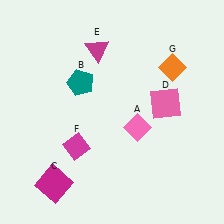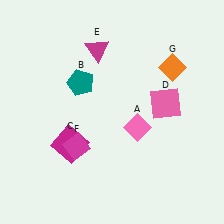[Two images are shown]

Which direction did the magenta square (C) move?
The magenta square (C) moved up.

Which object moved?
The magenta square (C) moved up.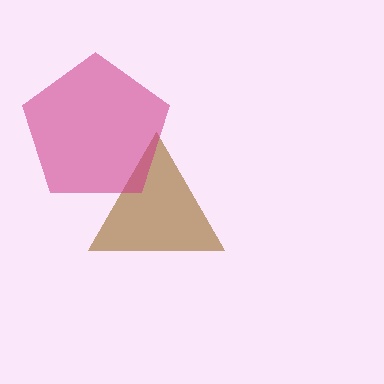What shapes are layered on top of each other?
The layered shapes are: a brown triangle, a magenta pentagon.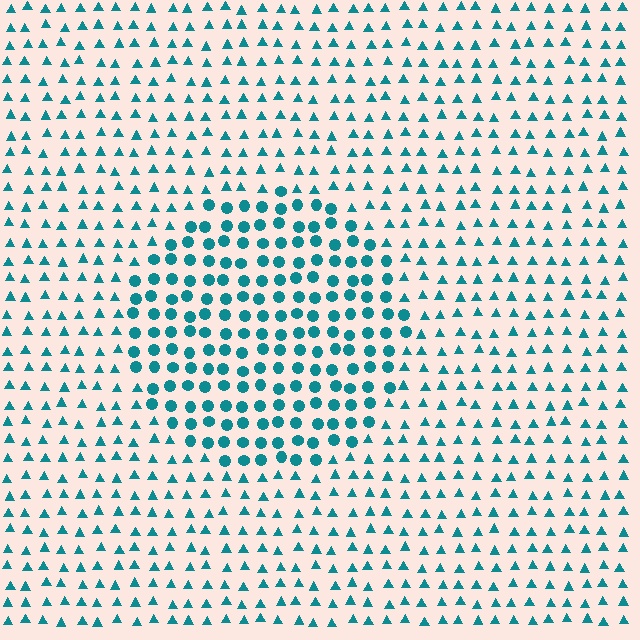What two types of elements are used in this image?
The image uses circles inside the circle region and triangles outside it.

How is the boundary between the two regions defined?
The boundary is defined by a change in element shape: circles inside vs. triangles outside. All elements share the same color and spacing.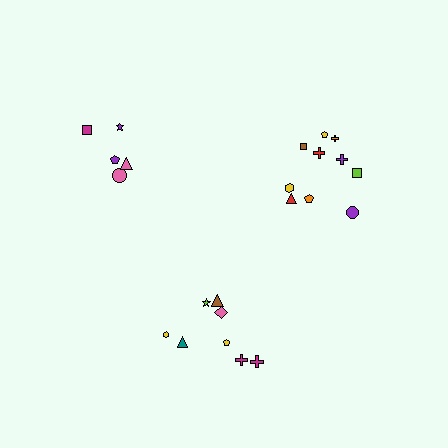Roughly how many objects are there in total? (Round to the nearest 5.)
Roughly 25 objects in total.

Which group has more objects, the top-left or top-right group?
The top-right group.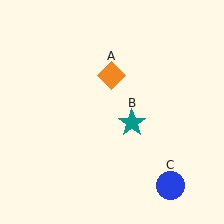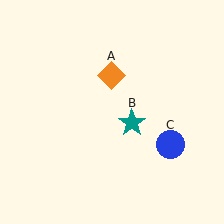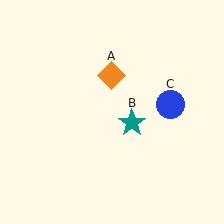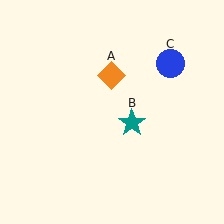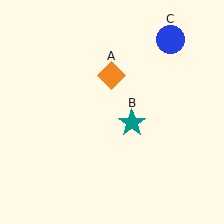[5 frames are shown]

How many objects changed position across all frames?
1 object changed position: blue circle (object C).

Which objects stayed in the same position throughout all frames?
Orange diamond (object A) and teal star (object B) remained stationary.